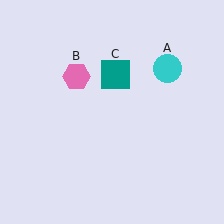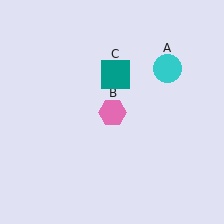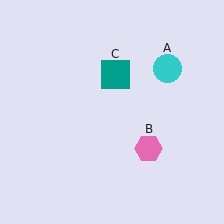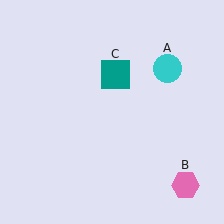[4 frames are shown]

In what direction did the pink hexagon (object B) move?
The pink hexagon (object B) moved down and to the right.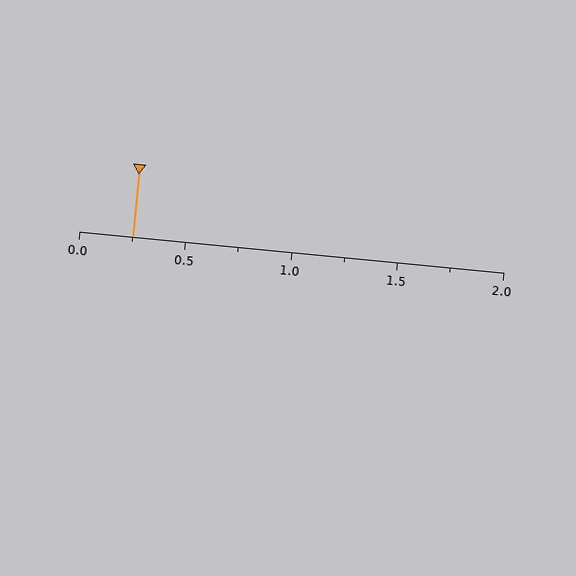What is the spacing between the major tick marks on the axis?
The major ticks are spaced 0.5 apart.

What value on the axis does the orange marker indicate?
The marker indicates approximately 0.25.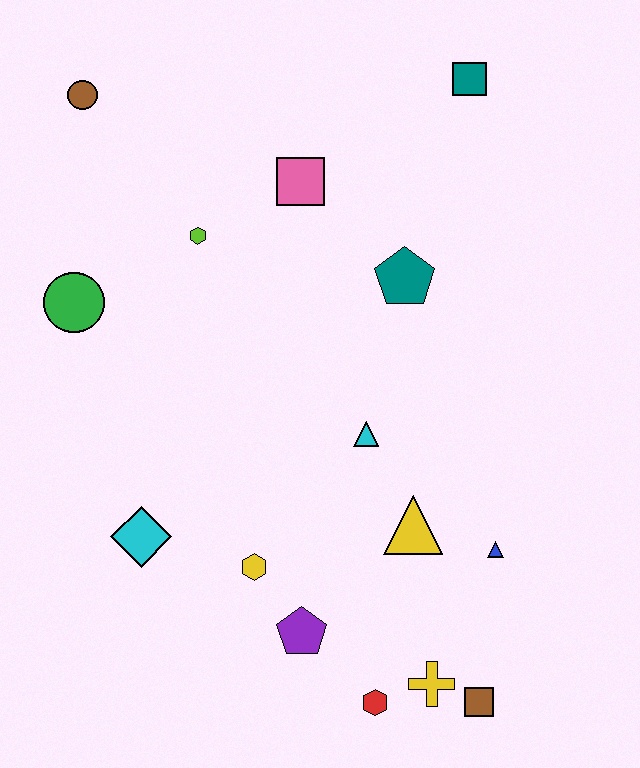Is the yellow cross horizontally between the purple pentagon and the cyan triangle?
No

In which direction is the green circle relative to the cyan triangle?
The green circle is to the left of the cyan triangle.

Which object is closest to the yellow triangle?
The blue triangle is closest to the yellow triangle.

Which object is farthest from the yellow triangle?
The brown circle is farthest from the yellow triangle.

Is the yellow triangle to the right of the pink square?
Yes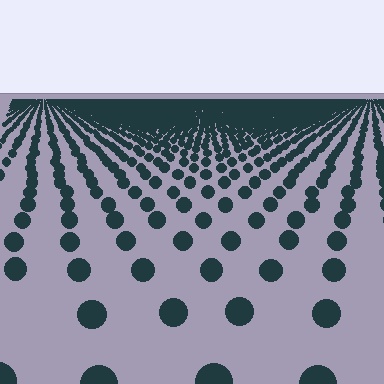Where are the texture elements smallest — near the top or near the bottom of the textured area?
Near the top.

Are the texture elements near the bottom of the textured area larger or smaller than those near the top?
Larger. Near the bottom, elements are closer to the viewer and appear at a bigger on-screen size.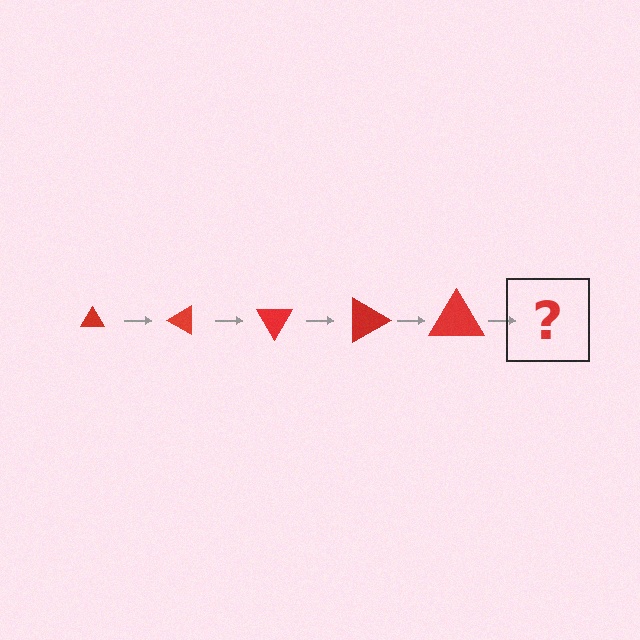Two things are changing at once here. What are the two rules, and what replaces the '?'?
The two rules are that the triangle grows larger each step and it rotates 30 degrees each step. The '?' should be a triangle, larger than the previous one and rotated 150 degrees from the start.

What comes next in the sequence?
The next element should be a triangle, larger than the previous one and rotated 150 degrees from the start.